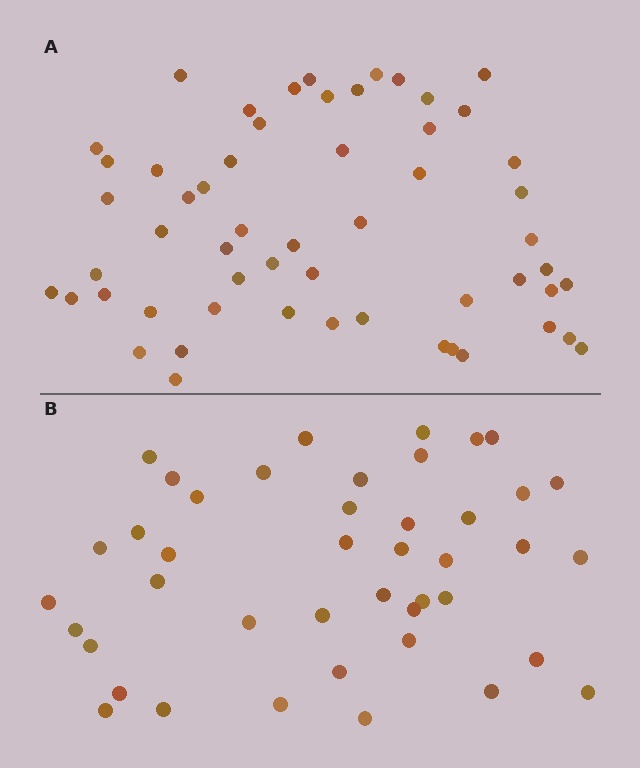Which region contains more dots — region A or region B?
Region A (the top region) has more dots.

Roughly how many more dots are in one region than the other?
Region A has approximately 15 more dots than region B.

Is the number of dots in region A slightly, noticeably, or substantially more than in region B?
Region A has noticeably more, but not dramatically so. The ratio is roughly 1.3 to 1.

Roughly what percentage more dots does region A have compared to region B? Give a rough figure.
About 30% more.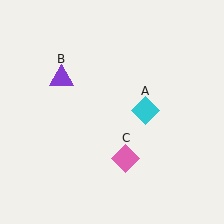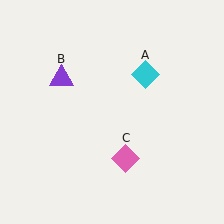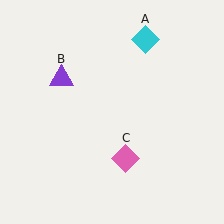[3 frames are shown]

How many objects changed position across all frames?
1 object changed position: cyan diamond (object A).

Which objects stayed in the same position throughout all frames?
Purple triangle (object B) and pink diamond (object C) remained stationary.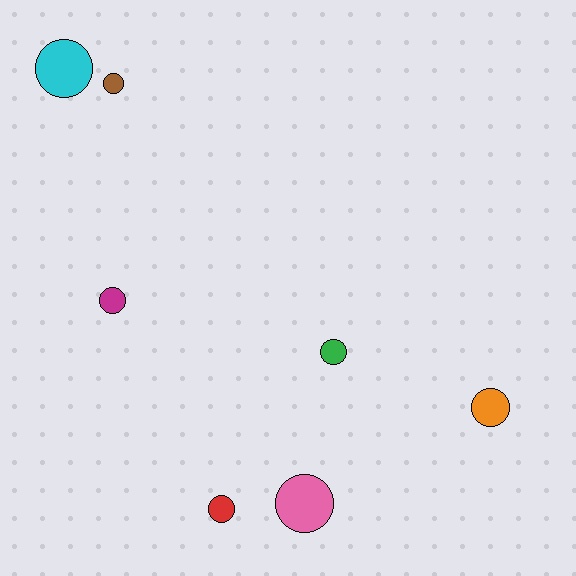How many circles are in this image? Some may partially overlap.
There are 7 circles.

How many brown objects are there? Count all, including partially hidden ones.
There is 1 brown object.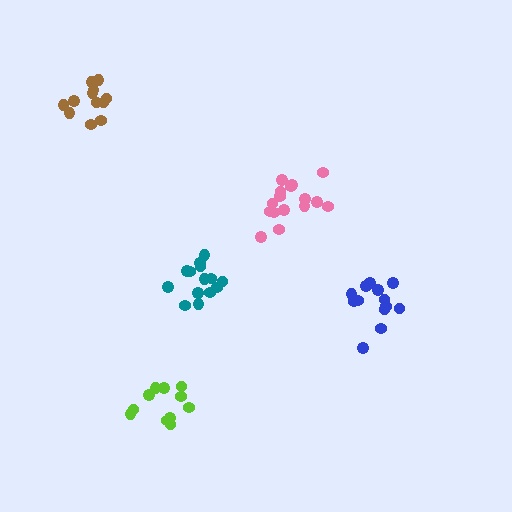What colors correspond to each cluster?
The clusters are colored: pink, teal, brown, blue, lime.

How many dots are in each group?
Group 1: 16 dots, Group 2: 14 dots, Group 3: 12 dots, Group 4: 13 dots, Group 5: 11 dots (66 total).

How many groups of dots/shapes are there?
There are 5 groups.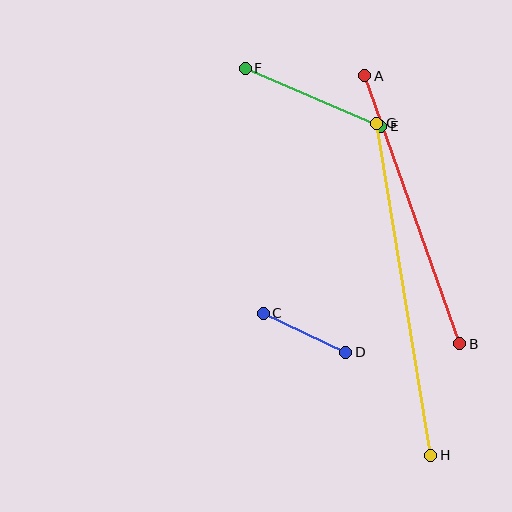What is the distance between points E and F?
The distance is approximately 147 pixels.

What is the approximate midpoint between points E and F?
The midpoint is at approximately (313, 97) pixels.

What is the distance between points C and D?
The distance is approximately 92 pixels.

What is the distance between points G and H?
The distance is approximately 336 pixels.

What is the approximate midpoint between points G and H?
The midpoint is at approximately (404, 289) pixels.